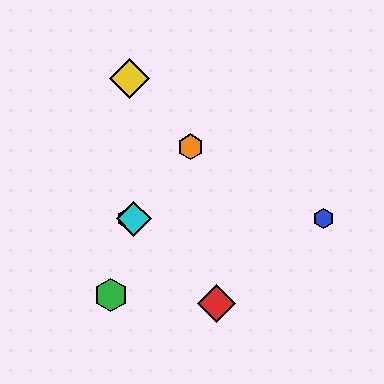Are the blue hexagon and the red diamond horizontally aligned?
No, the blue hexagon is at y≈219 and the red diamond is at y≈303.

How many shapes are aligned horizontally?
3 shapes (the blue hexagon, the purple hexagon, the cyan diamond) are aligned horizontally.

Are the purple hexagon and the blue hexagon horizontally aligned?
Yes, both are at y≈219.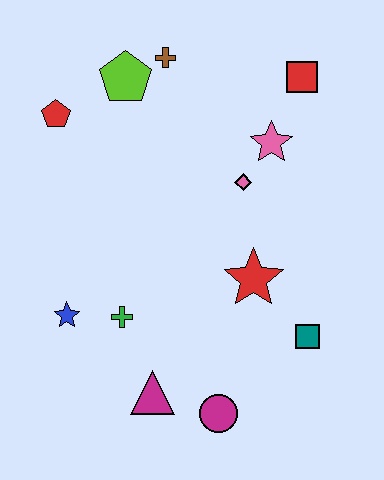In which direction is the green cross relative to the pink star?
The green cross is below the pink star.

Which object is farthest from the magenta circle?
The brown cross is farthest from the magenta circle.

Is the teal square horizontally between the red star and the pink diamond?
No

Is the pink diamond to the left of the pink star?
Yes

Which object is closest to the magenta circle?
The magenta triangle is closest to the magenta circle.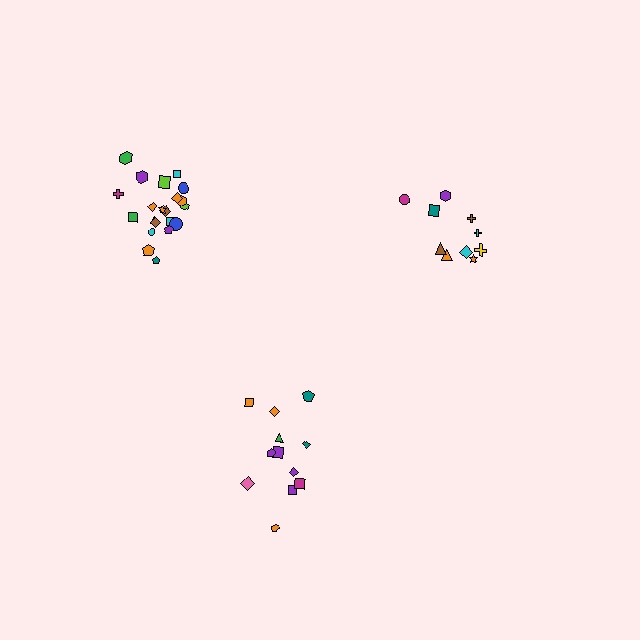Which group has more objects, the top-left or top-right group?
The top-left group.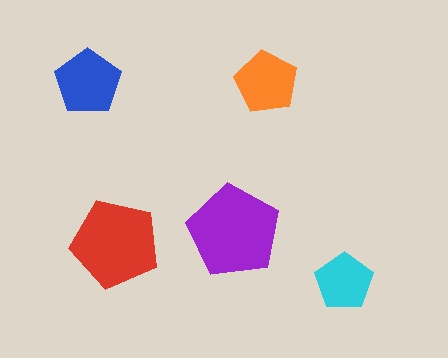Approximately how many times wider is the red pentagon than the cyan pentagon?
About 1.5 times wider.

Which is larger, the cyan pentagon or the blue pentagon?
The blue one.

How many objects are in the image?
There are 5 objects in the image.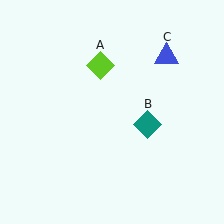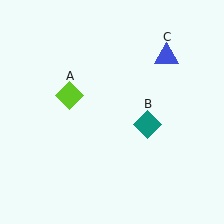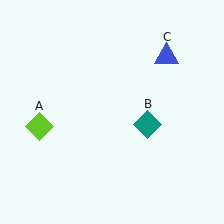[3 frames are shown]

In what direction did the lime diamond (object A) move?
The lime diamond (object A) moved down and to the left.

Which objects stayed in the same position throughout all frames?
Teal diamond (object B) and blue triangle (object C) remained stationary.